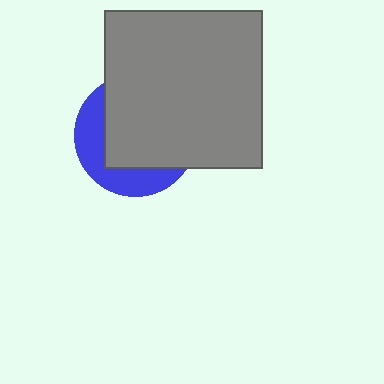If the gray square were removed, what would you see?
You would see the complete blue circle.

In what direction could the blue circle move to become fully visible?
The blue circle could move toward the lower-left. That would shift it out from behind the gray square entirely.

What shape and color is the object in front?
The object in front is a gray square.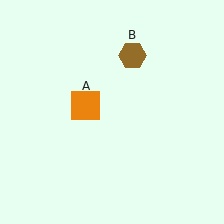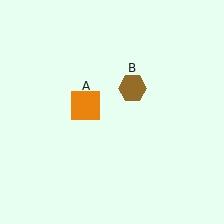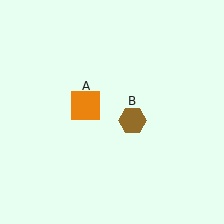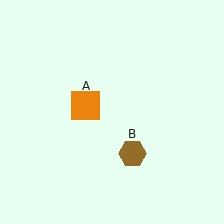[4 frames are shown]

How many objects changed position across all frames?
1 object changed position: brown hexagon (object B).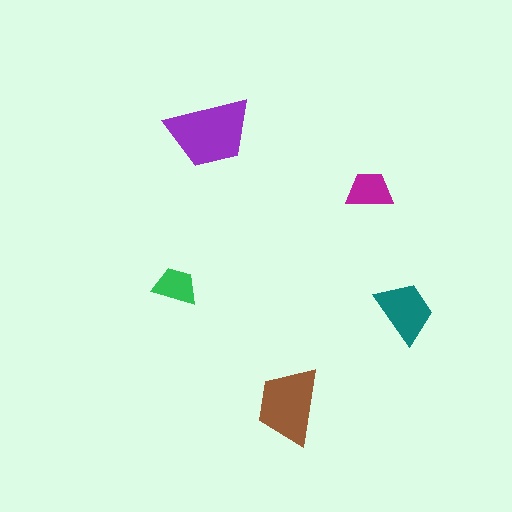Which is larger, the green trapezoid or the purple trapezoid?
The purple one.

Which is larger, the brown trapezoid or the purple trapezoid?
The purple one.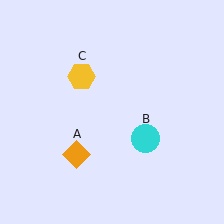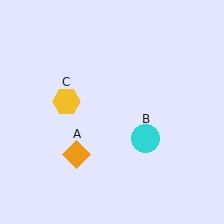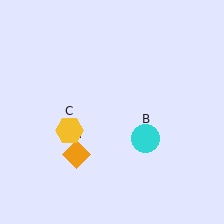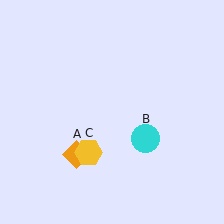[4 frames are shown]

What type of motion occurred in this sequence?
The yellow hexagon (object C) rotated counterclockwise around the center of the scene.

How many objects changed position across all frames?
1 object changed position: yellow hexagon (object C).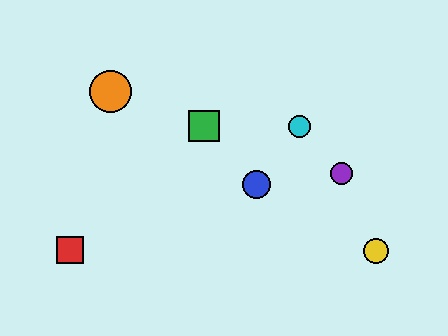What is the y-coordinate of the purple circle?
The purple circle is at y≈174.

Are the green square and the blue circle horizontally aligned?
No, the green square is at y≈126 and the blue circle is at y≈184.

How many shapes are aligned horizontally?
2 shapes (the green square, the cyan circle) are aligned horizontally.